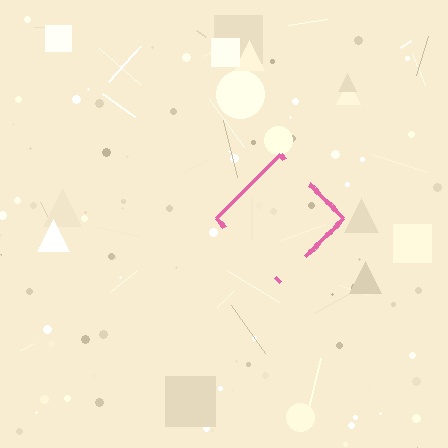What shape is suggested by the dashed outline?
The dashed outline suggests a diamond.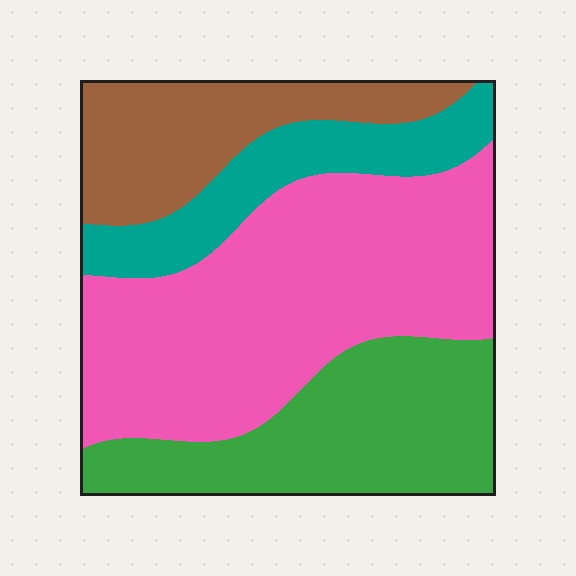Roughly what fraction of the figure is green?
Green covers 25% of the figure.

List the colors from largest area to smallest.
From largest to smallest: pink, green, brown, teal.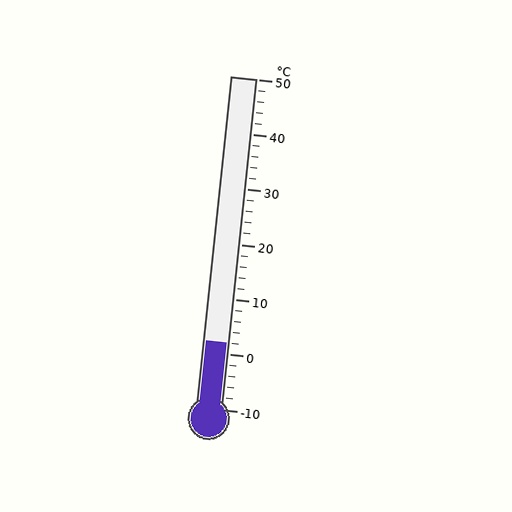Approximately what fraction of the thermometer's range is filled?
The thermometer is filled to approximately 20% of its range.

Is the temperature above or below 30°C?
The temperature is below 30°C.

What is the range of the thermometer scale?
The thermometer scale ranges from -10°C to 50°C.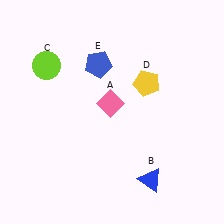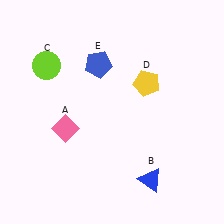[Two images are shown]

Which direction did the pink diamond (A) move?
The pink diamond (A) moved left.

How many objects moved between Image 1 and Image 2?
1 object moved between the two images.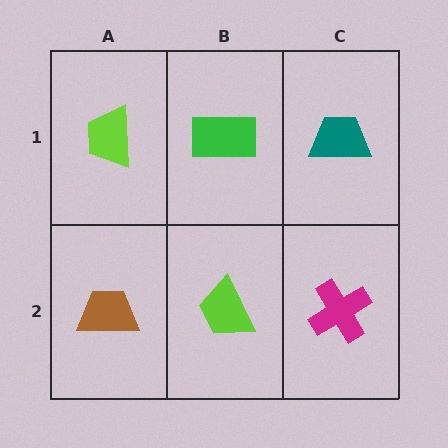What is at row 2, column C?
A magenta cross.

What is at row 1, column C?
A teal trapezoid.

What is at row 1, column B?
A green rectangle.